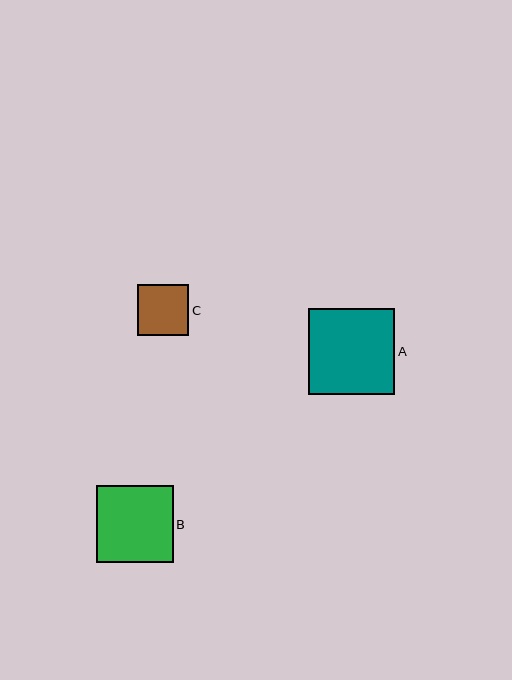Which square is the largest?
Square A is the largest with a size of approximately 86 pixels.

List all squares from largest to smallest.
From largest to smallest: A, B, C.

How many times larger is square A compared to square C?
Square A is approximately 1.7 times the size of square C.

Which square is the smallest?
Square C is the smallest with a size of approximately 51 pixels.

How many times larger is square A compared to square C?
Square A is approximately 1.7 times the size of square C.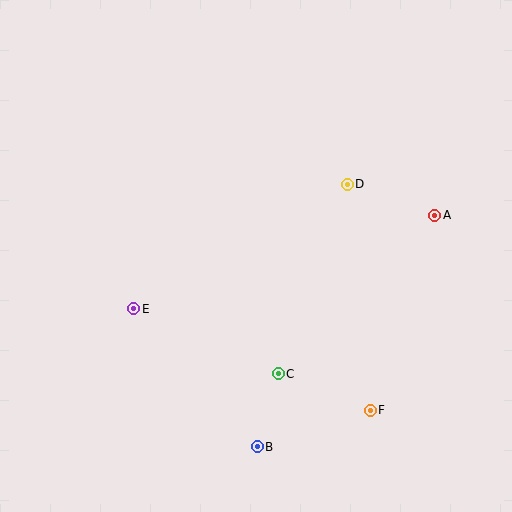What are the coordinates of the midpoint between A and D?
The midpoint between A and D is at (391, 200).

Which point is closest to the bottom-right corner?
Point F is closest to the bottom-right corner.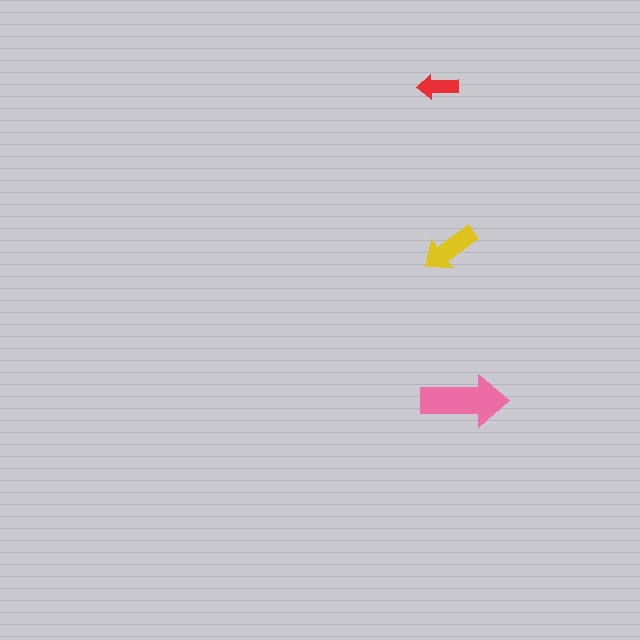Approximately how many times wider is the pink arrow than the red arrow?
About 2 times wider.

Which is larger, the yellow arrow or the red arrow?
The yellow one.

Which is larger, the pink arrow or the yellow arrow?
The pink one.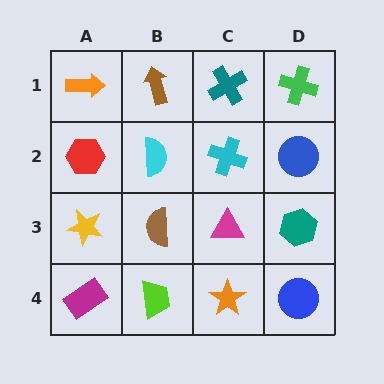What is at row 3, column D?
A teal hexagon.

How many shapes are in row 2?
4 shapes.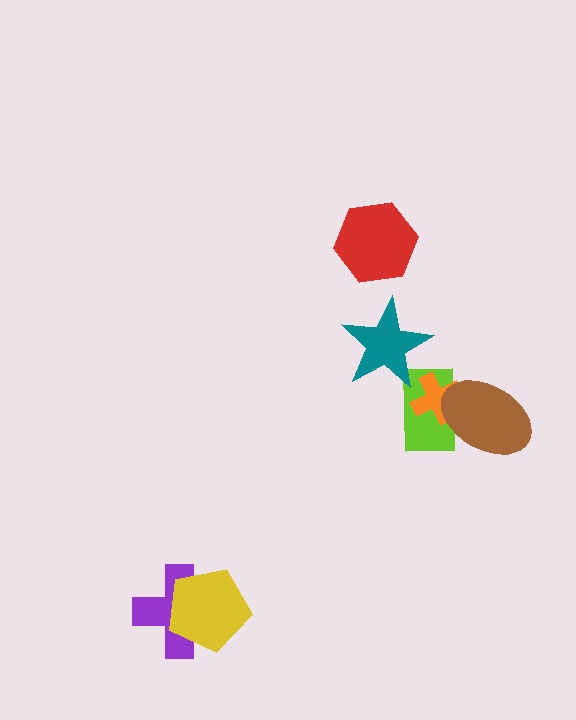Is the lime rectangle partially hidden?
Yes, it is partially covered by another shape.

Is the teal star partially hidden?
No, no other shape covers it.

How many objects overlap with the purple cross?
1 object overlaps with the purple cross.